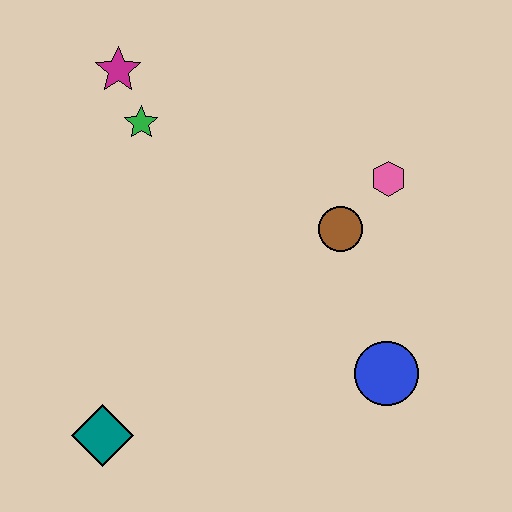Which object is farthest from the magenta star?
The blue circle is farthest from the magenta star.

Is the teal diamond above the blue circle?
No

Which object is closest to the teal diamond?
The blue circle is closest to the teal diamond.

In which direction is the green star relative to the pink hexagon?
The green star is to the left of the pink hexagon.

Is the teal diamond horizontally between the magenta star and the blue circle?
No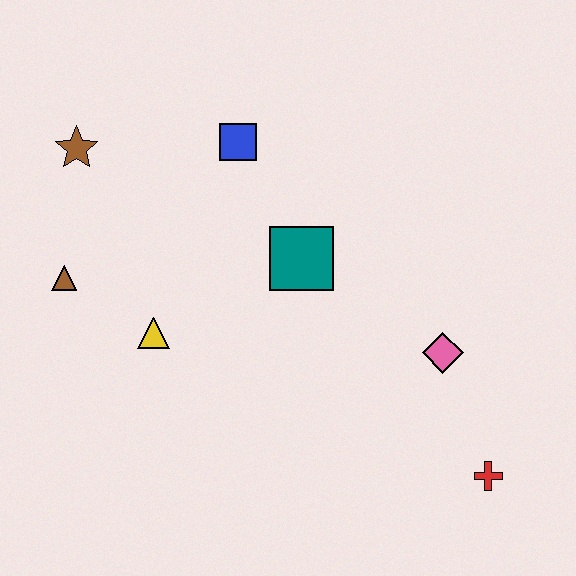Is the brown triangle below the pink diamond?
No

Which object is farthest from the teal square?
The red cross is farthest from the teal square.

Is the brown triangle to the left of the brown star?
Yes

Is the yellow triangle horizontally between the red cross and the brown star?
Yes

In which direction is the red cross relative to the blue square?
The red cross is below the blue square.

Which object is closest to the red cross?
The pink diamond is closest to the red cross.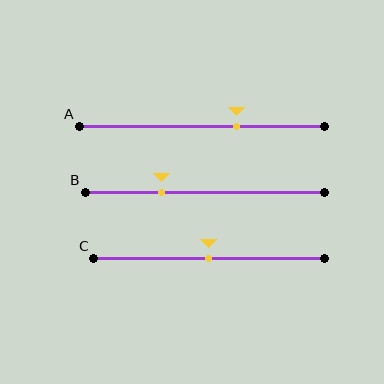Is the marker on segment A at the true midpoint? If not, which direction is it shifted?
No, the marker on segment A is shifted to the right by about 14% of the segment length.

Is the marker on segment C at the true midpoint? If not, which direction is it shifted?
Yes, the marker on segment C is at the true midpoint.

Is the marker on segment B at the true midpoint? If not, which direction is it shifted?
No, the marker on segment B is shifted to the left by about 18% of the segment length.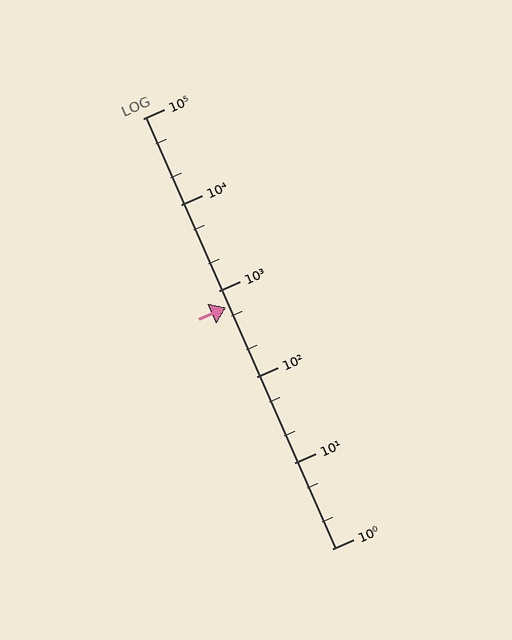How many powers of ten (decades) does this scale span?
The scale spans 5 decades, from 1 to 100000.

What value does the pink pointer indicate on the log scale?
The pointer indicates approximately 640.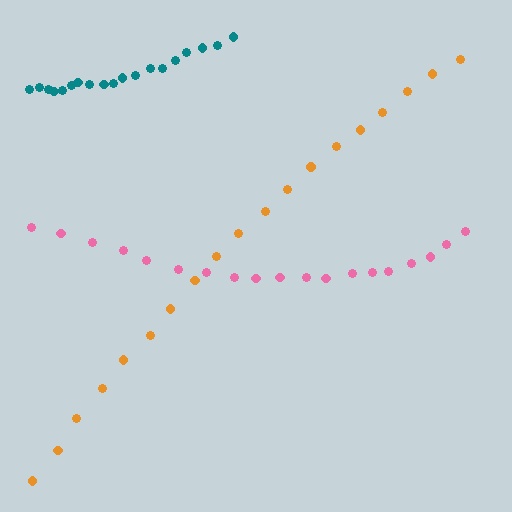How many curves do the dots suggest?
There are 3 distinct paths.